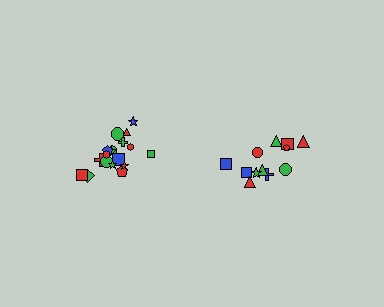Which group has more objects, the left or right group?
The left group.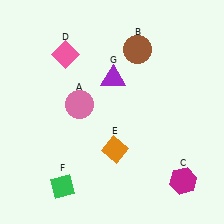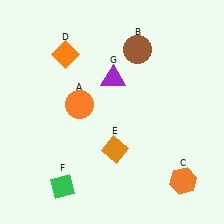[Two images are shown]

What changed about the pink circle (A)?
In Image 1, A is pink. In Image 2, it changed to orange.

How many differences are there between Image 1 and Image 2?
There are 3 differences between the two images.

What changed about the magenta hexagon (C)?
In Image 1, C is magenta. In Image 2, it changed to orange.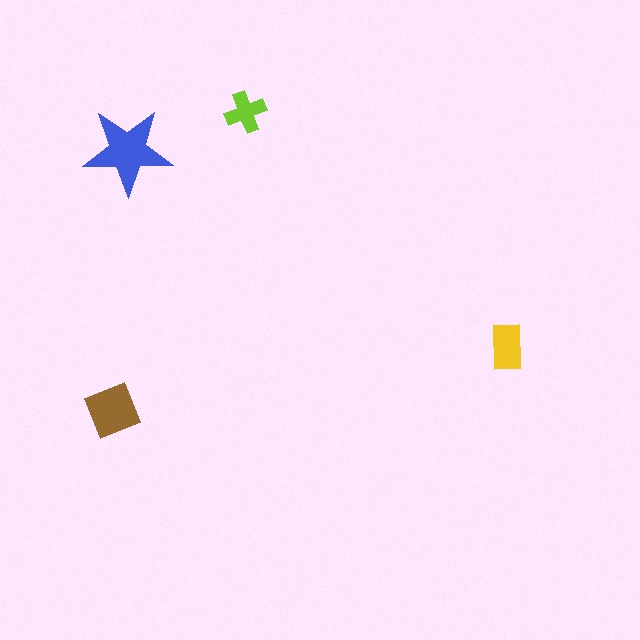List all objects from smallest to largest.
The lime cross, the yellow rectangle, the brown square, the blue star.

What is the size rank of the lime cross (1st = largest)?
4th.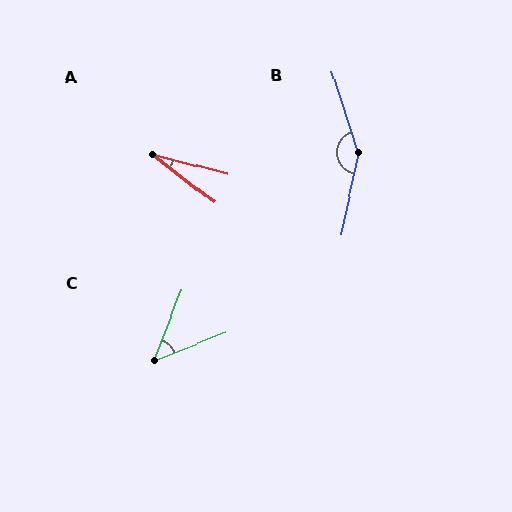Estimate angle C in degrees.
Approximately 47 degrees.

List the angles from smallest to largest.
A (23°), C (47°), B (150°).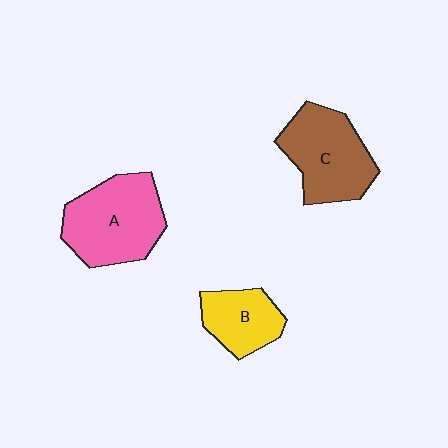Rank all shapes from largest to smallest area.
From largest to smallest: A (pink), C (brown), B (yellow).